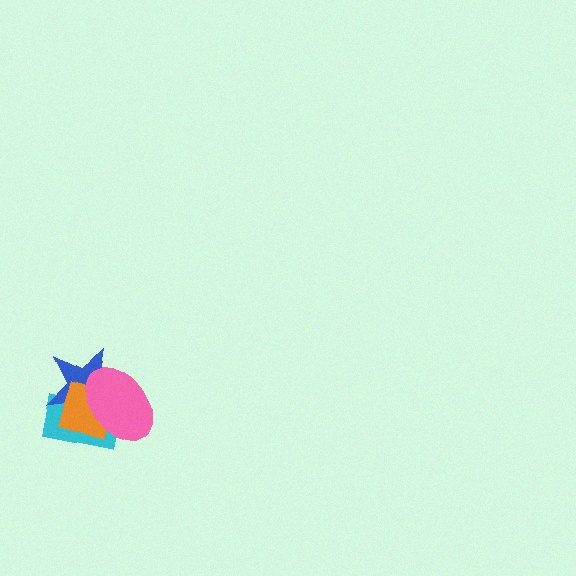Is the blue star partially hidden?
Yes, it is partially covered by another shape.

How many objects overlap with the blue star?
3 objects overlap with the blue star.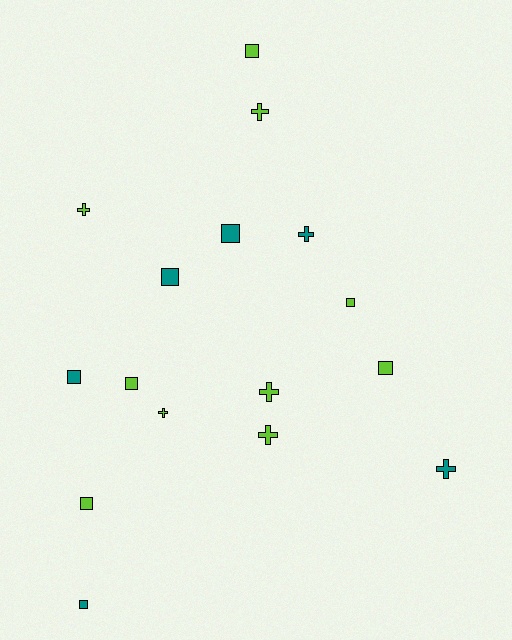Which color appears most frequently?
Lime, with 10 objects.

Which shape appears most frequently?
Square, with 9 objects.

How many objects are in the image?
There are 16 objects.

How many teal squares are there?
There are 4 teal squares.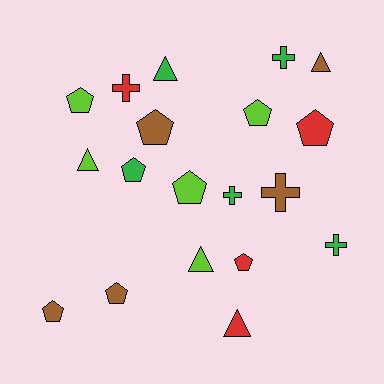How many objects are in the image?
There are 19 objects.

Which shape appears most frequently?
Pentagon, with 9 objects.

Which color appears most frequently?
Lime, with 5 objects.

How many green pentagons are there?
There is 1 green pentagon.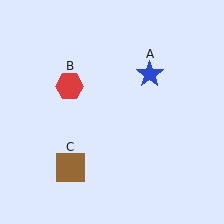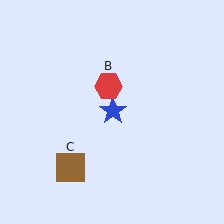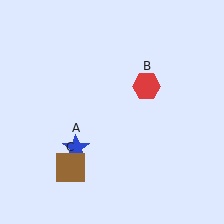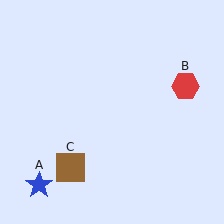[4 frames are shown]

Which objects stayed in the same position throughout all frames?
Brown square (object C) remained stationary.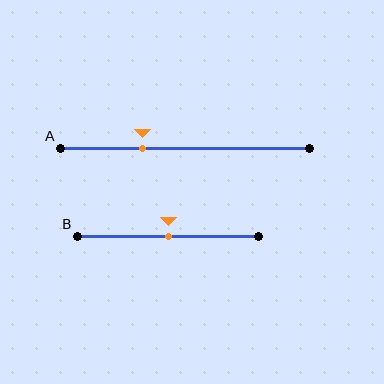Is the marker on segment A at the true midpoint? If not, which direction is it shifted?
No, the marker on segment A is shifted to the left by about 17% of the segment length.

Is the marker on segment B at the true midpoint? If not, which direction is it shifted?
Yes, the marker on segment B is at the true midpoint.